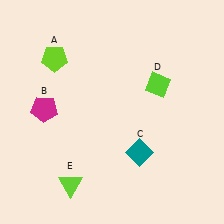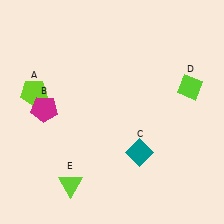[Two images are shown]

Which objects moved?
The objects that moved are: the lime pentagon (A), the lime diamond (D).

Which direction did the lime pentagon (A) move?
The lime pentagon (A) moved down.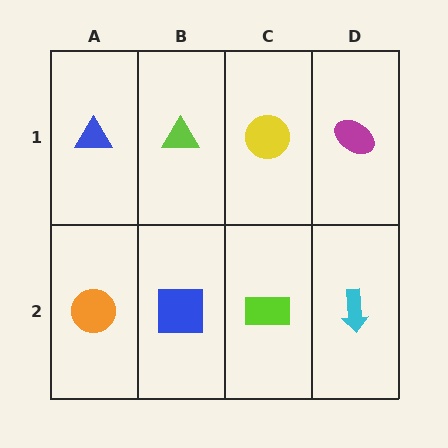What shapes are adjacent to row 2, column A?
A blue triangle (row 1, column A), a blue square (row 2, column B).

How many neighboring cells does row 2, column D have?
2.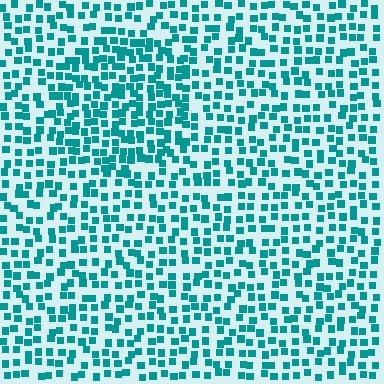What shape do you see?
I see a circle.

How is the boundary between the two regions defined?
The boundary is defined by a change in element density (approximately 1.5x ratio). All elements are the same color, size, and shape.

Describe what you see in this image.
The image contains small teal elements arranged at two different densities. A circle-shaped region is visible where the elements are more densely packed than the surrounding area.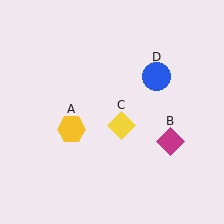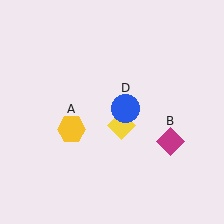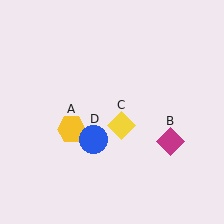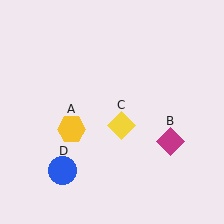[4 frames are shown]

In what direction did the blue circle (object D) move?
The blue circle (object D) moved down and to the left.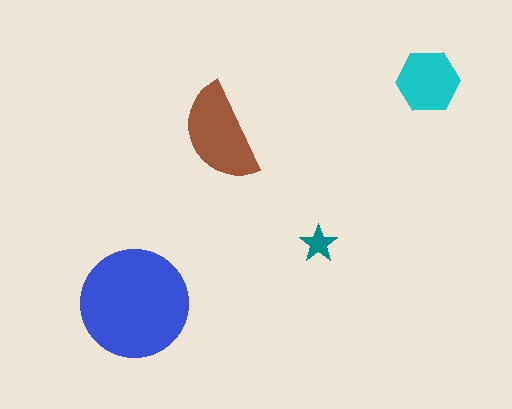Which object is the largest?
The blue circle.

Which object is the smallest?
The teal star.